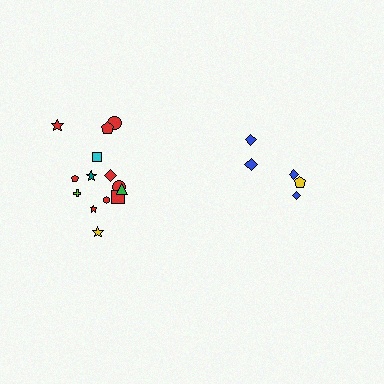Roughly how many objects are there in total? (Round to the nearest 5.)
Roughly 20 objects in total.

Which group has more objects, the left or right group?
The left group.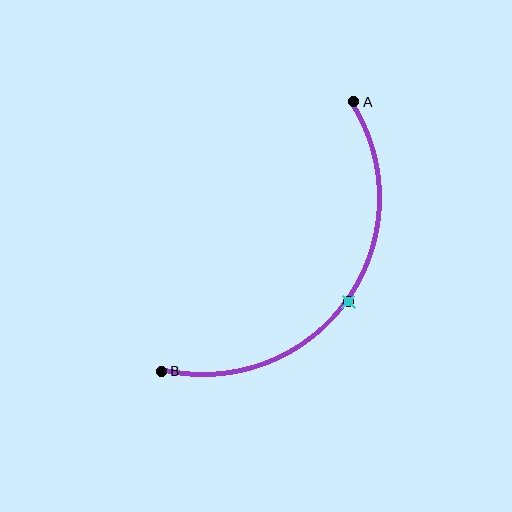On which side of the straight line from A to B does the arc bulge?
The arc bulges below and to the right of the straight line connecting A and B.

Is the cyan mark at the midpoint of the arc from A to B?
Yes. The cyan mark lies on the arc at equal arc-length from both A and B — it is the arc midpoint.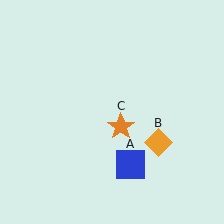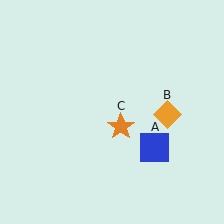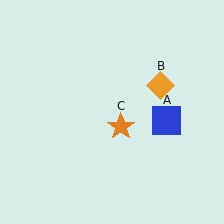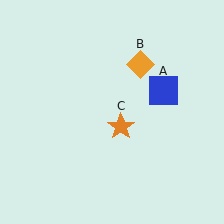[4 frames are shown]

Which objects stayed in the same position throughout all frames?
Orange star (object C) remained stationary.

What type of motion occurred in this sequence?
The blue square (object A), orange diamond (object B) rotated counterclockwise around the center of the scene.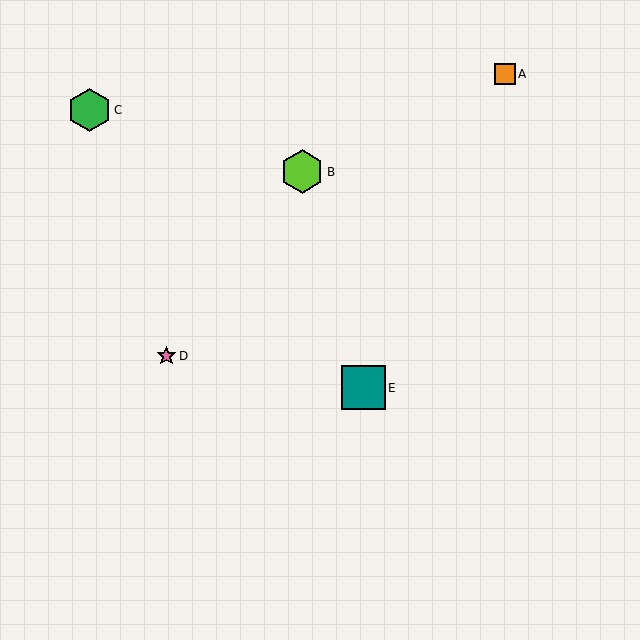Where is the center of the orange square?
The center of the orange square is at (505, 74).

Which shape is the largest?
The teal square (labeled E) is the largest.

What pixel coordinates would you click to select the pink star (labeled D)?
Click at (166, 356) to select the pink star D.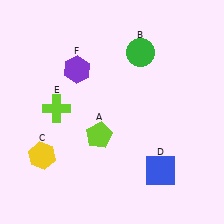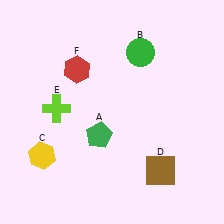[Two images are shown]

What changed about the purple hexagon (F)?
In Image 1, F is purple. In Image 2, it changed to red.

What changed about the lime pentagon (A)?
In Image 1, A is lime. In Image 2, it changed to green.